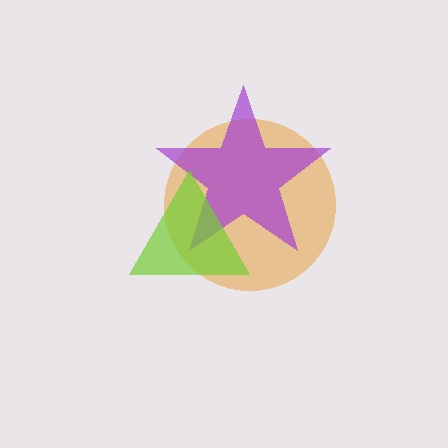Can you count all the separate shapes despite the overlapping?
Yes, there are 3 separate shapes.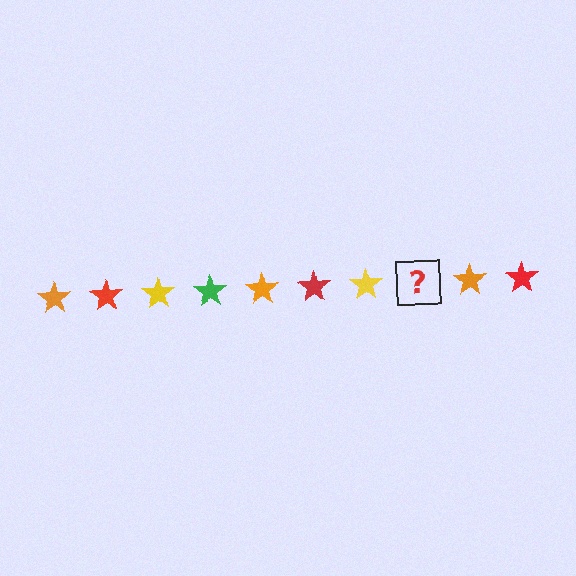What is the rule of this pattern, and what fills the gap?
The rule is that the pattern cycles through orange, red, yellow, green stars. The gap should be filled with a green star.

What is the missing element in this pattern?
The missing element is a green star.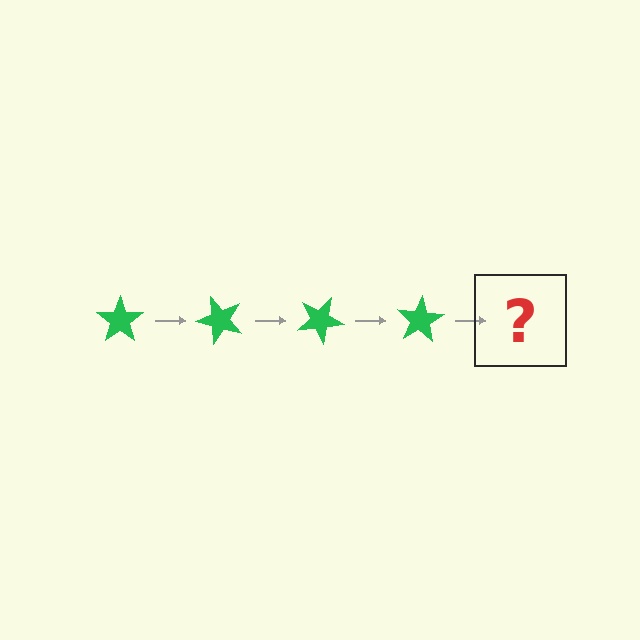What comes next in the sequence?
The next element should be a green star rotated 200 degrees.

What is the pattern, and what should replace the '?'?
The pattern is that the star rotates 50 degrees each step. The '?' should be a green star rotated 200 degrees.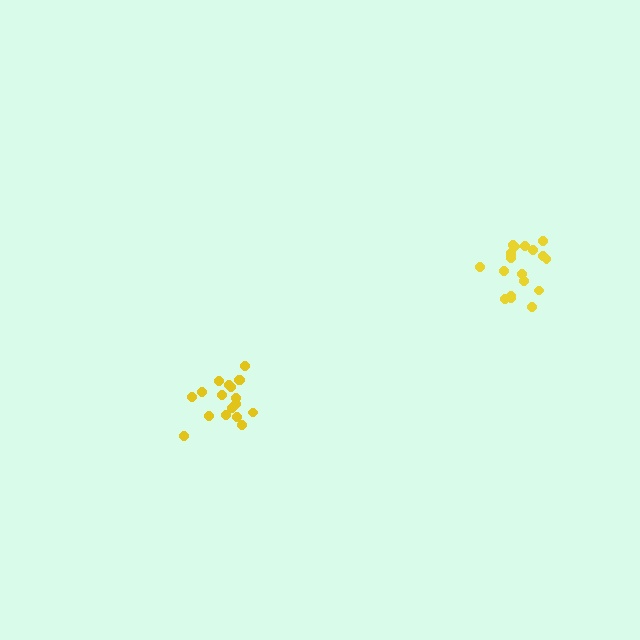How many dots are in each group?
Group 1: 20 dots, Group 2: 18 dots (38 total).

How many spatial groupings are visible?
There are 2 spatial groupings.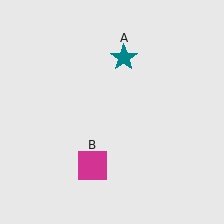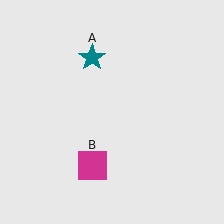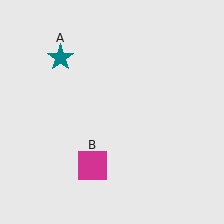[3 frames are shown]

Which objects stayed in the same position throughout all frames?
Magenta square (object B) remained stationary.